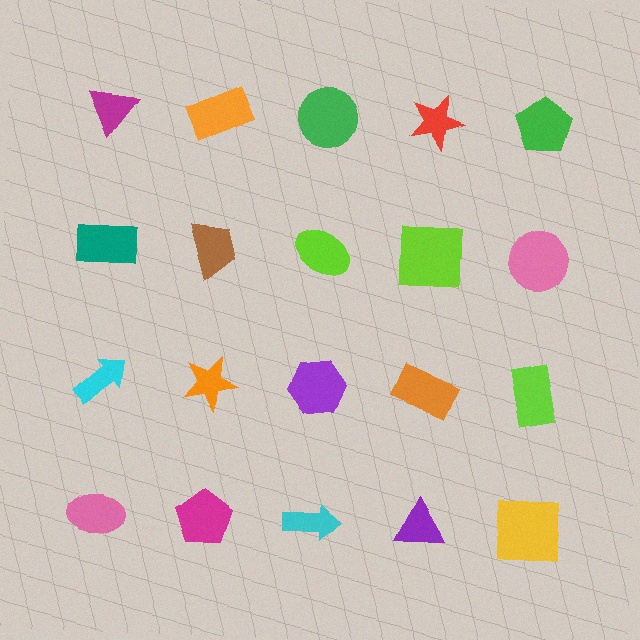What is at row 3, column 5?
A lime rectangle.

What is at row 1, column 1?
A magenta triangle.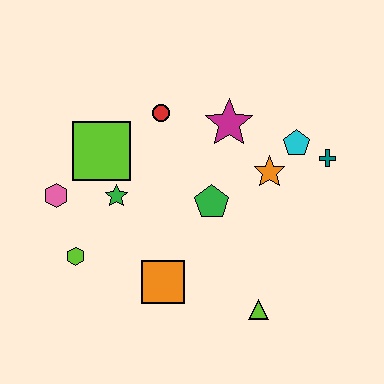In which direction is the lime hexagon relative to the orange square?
The lime hexagon is to the left of the orange square.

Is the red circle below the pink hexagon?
No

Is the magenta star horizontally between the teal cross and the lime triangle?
No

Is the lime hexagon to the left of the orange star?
Yes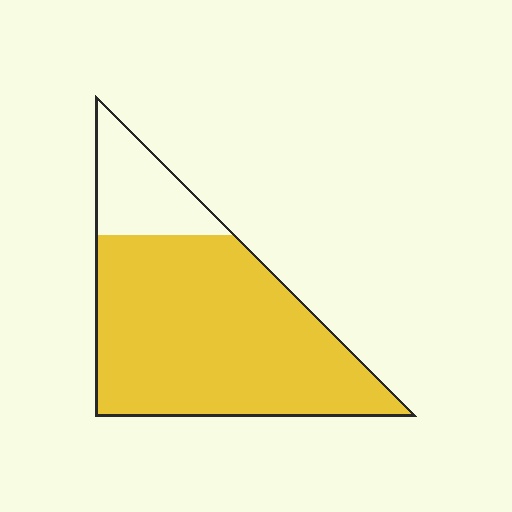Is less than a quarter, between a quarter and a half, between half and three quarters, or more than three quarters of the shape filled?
More than three quarters.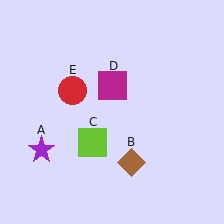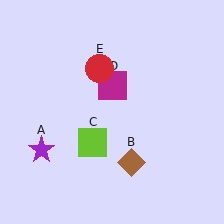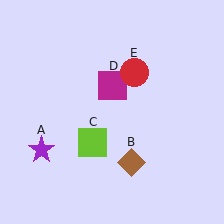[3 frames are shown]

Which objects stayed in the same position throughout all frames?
Purple star (object A) and brown diamond (object B) and lime square (object C) and magenta square (object D) remained stationary.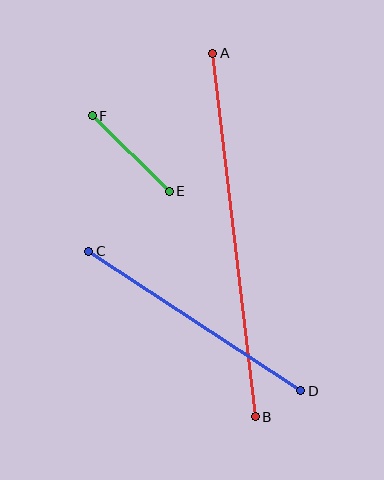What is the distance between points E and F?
The distance is approximately 108 pixels.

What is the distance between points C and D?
The distance is approximately 254 pixels.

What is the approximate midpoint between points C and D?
The midpoint is at approximately (195, 321) pixels.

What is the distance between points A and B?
The distance is approximately 366 pixels.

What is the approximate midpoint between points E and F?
The midpoint is at approximately (131, 153) pixels.